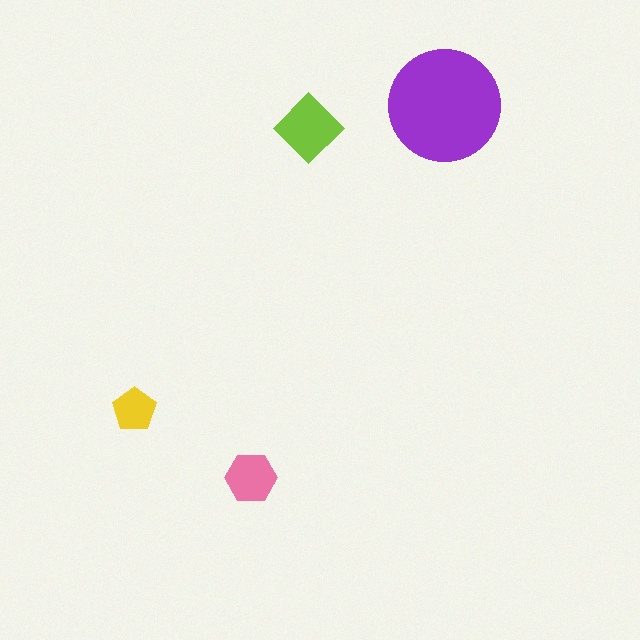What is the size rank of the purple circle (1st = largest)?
1st.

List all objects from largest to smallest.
The purple circle, the lime diamond, the pink hexagon, the yellow pentagon.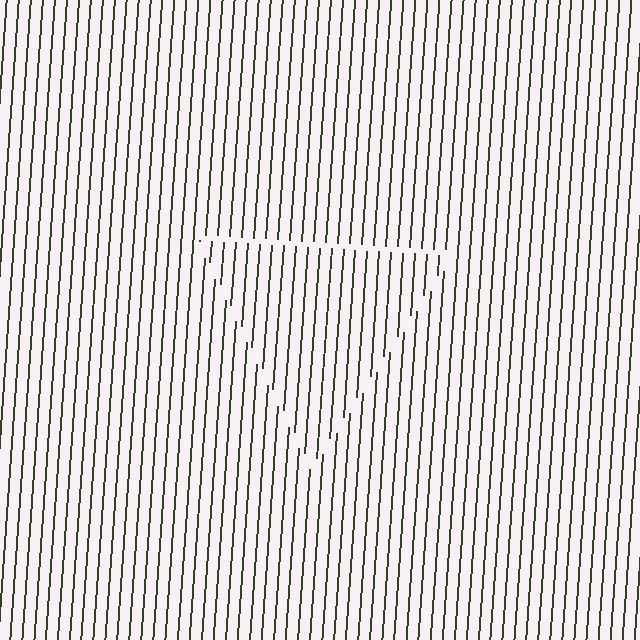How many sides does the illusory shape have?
3 sides — the line-ends trace a triangle.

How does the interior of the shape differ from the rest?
The interior of the shape contains the same grating, shifted by half a period — the contour is defined by the phase discontinuity where line-ends from the inner and outer gratings abut.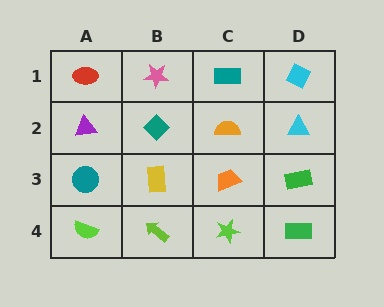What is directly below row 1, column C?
An orange semicircle.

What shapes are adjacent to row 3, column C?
An orange semicircle (row 2, column C), a lime star (row 4, column C), a yellow rectangle (row 3, column B), a green rectangle (row 3, column D).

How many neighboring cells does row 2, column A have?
3.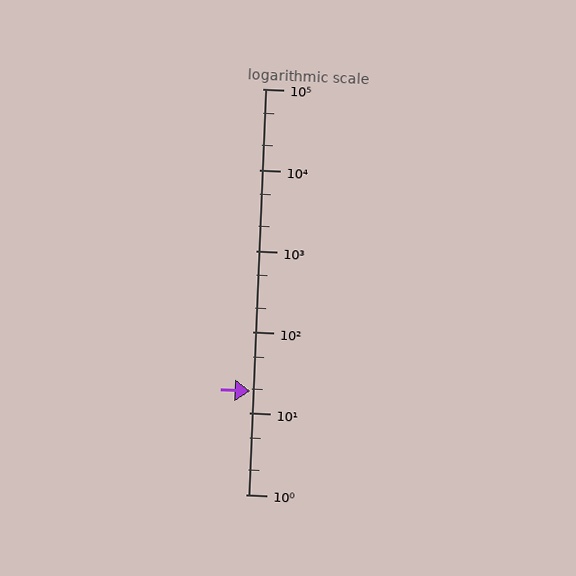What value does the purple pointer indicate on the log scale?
The pointer indicates approximately 19.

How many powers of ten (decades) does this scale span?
The scale spans 5 decades, from 1 to 100000.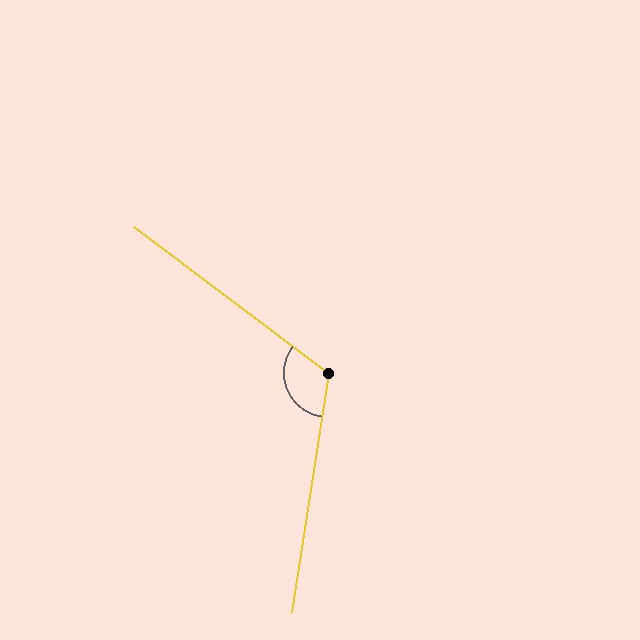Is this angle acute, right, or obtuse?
It is obtuse.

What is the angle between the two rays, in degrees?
Approximately 118 degrees.